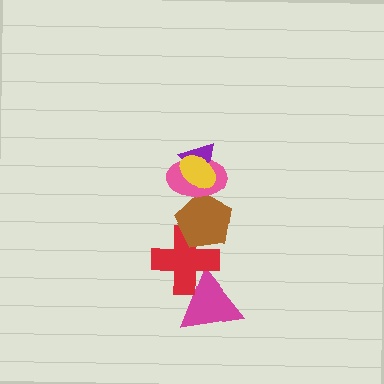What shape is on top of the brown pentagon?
The pink ellipse is on top of the brown pentagon.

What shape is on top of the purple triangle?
The yellow ellipse is on top of the purple triangle.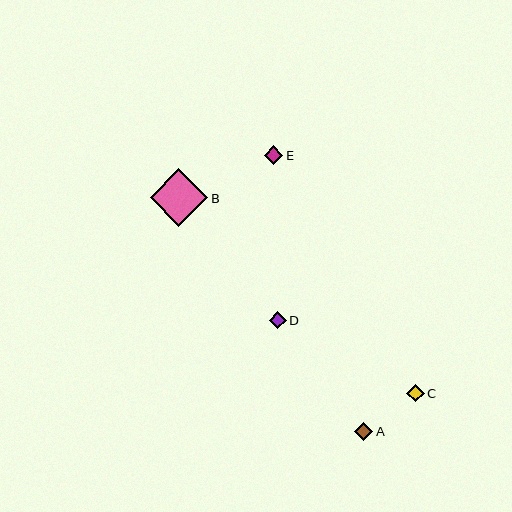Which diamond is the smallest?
Diamond D is the smallest with a size of approximately 17 pixels.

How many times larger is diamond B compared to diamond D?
Diamond B is approximately 3.4 times the size of diamond D.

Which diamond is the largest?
Diamond B is the largest with a size of approximately 58 pixels.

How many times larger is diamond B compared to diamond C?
Diamond B is approximately 3.3 times the size of diamond C.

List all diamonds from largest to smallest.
From largest to smallest: B, E, A, C, D.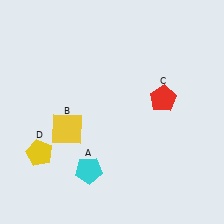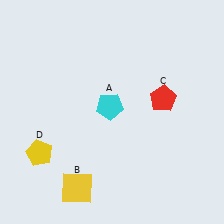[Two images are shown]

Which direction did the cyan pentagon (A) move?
The cyan pentagon (A) moved up.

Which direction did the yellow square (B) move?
The yellow square (B) moved down.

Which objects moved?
The objects that moved are: the cyan pentagon (A), the yellow square (B).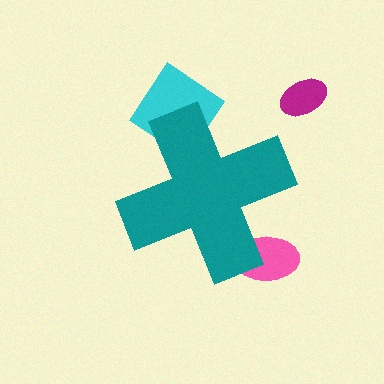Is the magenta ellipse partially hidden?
No, the magenta ellipse is fully visible.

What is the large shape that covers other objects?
A teal cross.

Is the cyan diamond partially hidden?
Yes, the cyan diamond is partially hidden behind the teal cross.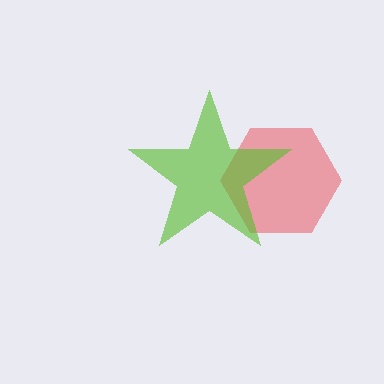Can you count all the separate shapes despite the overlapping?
Yes, there are 2 separate shapes.